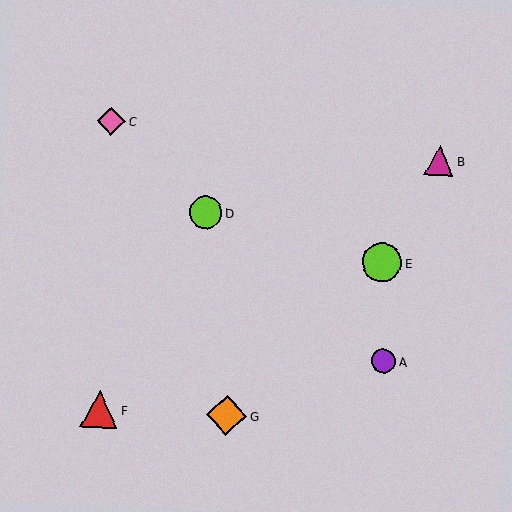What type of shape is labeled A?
Shape A is a purple circle.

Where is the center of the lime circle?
The center of the lime circle is at (206, 212).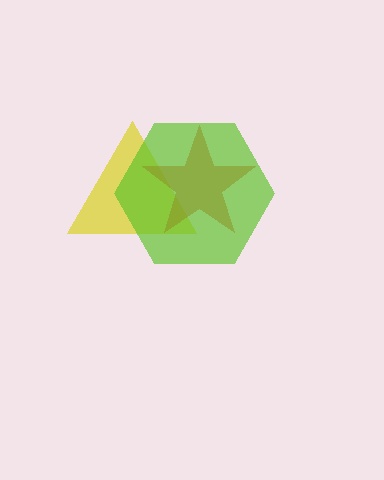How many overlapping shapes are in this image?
There are 3 overlapping shapes in the image.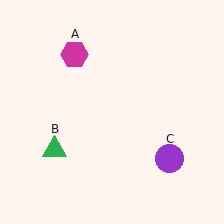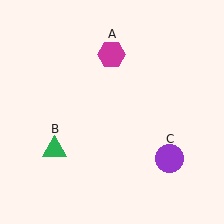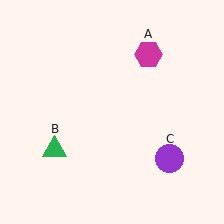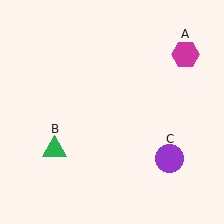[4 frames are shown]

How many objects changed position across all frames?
1 object changed position: magenta hexagon (object A).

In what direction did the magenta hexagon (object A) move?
The magenta hexagon (object A) moved right.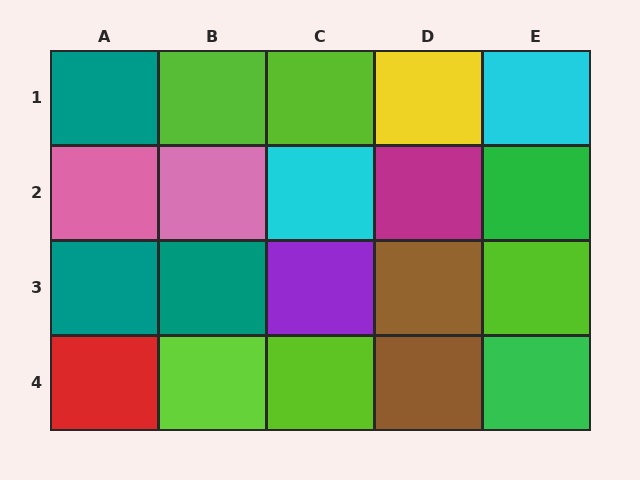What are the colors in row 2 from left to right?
Pink, pink, cyan, magenta, green.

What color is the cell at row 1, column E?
Cyan.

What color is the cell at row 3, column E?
Lime.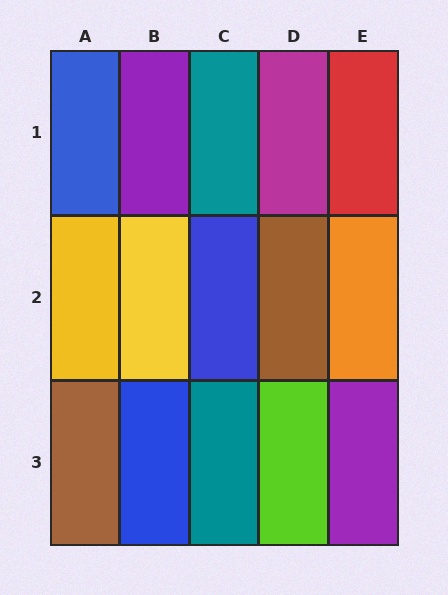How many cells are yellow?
2 cells are yellow.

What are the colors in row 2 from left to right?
Yellow, yellow, blue, brown, orange.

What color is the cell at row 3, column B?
Blue.